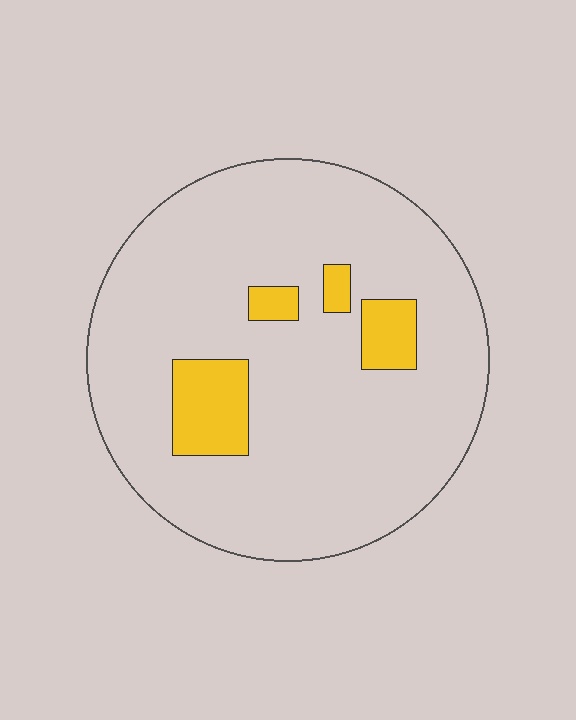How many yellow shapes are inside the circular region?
4.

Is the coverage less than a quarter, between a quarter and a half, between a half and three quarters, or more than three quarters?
Less than a quarter.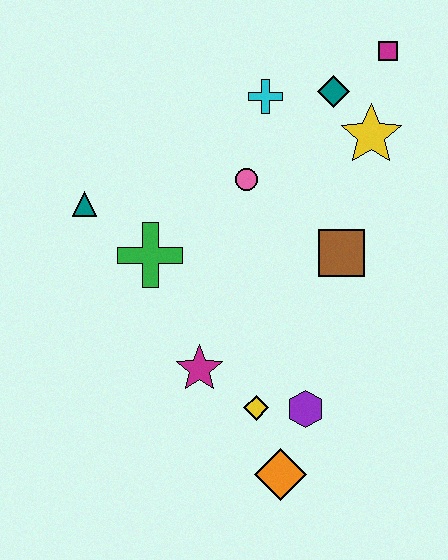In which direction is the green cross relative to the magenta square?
The green cross is to the left of the magenta square.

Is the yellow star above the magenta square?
No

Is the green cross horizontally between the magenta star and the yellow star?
No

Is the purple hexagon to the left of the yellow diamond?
No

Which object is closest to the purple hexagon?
The yellow diamond is closest to the purple hexagon.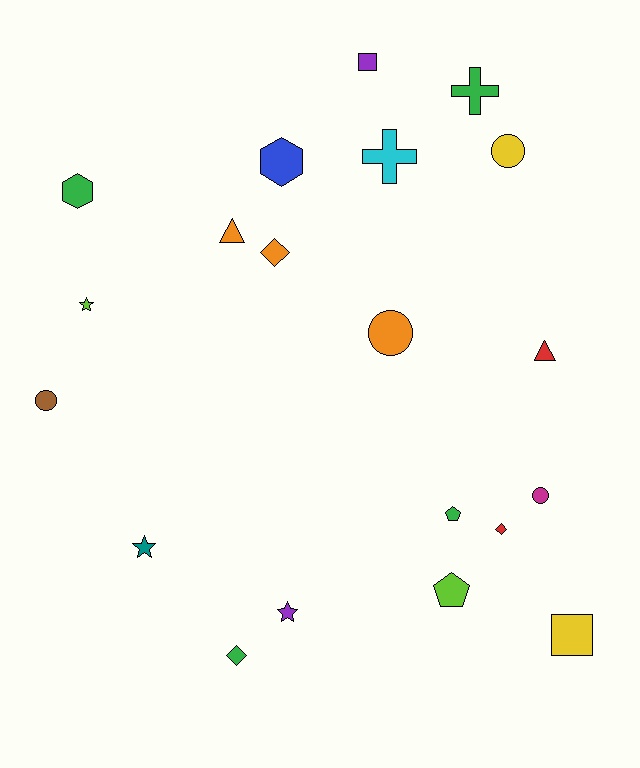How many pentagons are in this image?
There are 2 pentagons.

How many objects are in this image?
There are 20 objects.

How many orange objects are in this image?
There are 3 orange objects.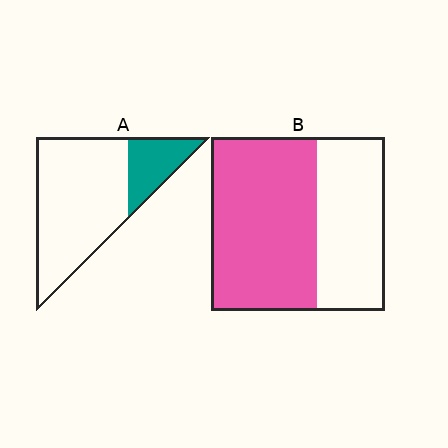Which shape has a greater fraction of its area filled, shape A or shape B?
Shape B.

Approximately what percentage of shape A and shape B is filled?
A is approximately 20% and B is approximately 60%.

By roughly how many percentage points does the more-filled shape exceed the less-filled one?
By roughly 40 percentage points (B over A).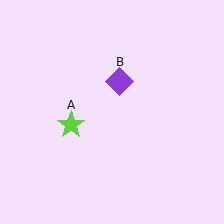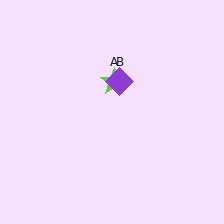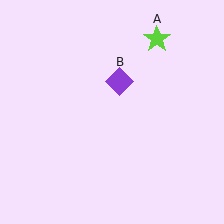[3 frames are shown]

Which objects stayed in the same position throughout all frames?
Purple diamond (object B) remained stationary.